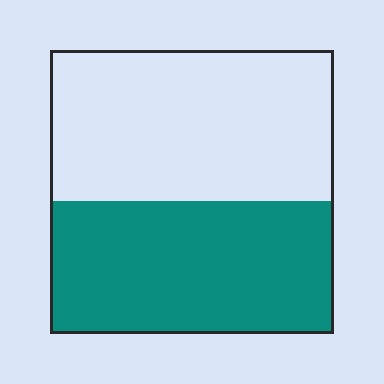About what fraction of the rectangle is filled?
About one half (1/2).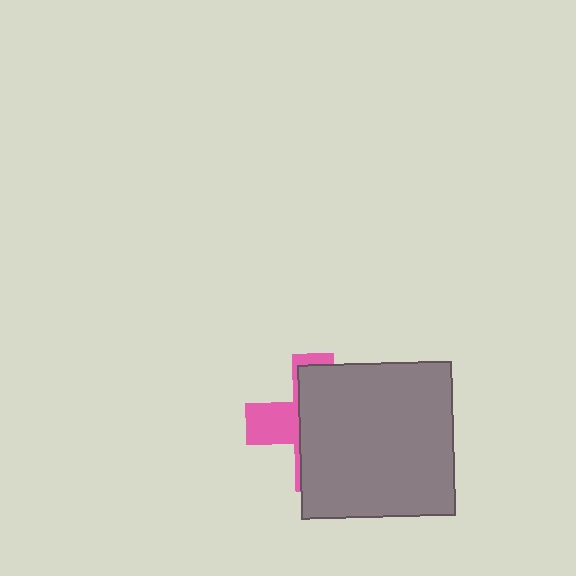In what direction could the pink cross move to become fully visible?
The pink cross could move left. That would shift it out from behind the gray square entirely.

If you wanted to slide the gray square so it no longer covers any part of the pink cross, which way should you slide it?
Slide it right — that is the most direct way to separate the two shapes.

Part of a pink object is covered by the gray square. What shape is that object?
It is a cross.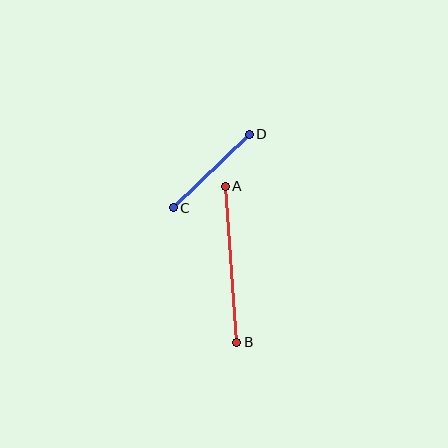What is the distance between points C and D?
The distance is approximately 106 pixels.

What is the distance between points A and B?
The distance is approximately 156 pixels.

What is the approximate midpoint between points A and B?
The midpoint is at approximately (231, 264) pixels.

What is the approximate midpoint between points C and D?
The midpoint is at approximately (211, 171) pixels.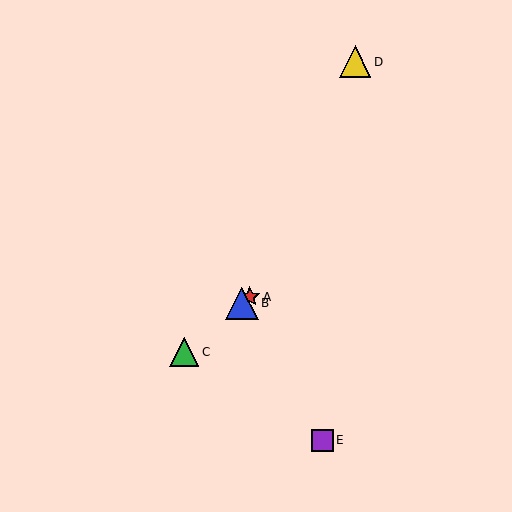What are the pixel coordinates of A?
Object A is at (250, 297).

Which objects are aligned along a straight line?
Objects A, B, C are aligned along a straight line.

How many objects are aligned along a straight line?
3 objects (A, B, C) are aligned along a straight line.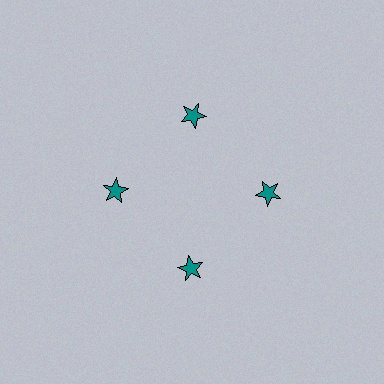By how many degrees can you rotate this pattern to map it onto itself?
The pattern maps onto itself every 90 degrees of rotation.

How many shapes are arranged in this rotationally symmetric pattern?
There are 4 shapes, arranged in 4 groups of 1.